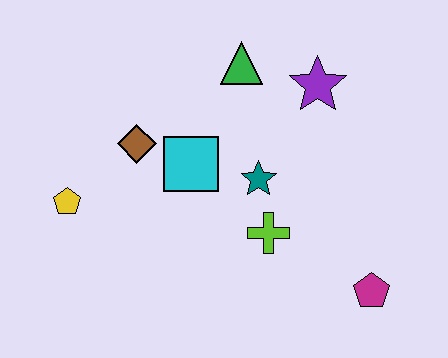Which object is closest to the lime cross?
The teal star is closest to the lime cross.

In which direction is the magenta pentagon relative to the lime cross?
The magenta pentagon is to the right of the lime cross.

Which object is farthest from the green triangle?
The magenta pentagon is farthest from the green triangle.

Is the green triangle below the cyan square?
No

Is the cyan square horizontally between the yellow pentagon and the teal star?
Yes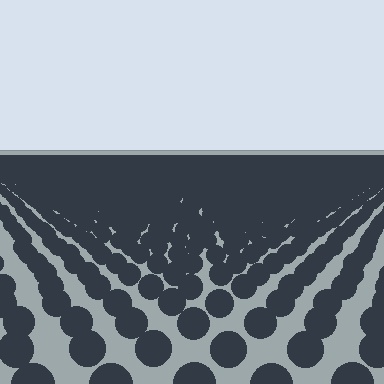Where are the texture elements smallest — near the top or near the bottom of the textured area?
Near the top.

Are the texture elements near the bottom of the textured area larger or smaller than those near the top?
Larger. Near the bottom, elements are closer to the viewer and appear at a bigger on-screen size.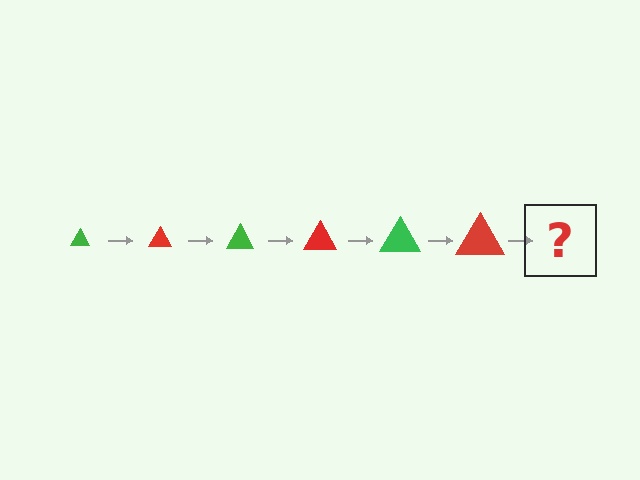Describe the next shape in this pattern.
It should be a green triangle, larger than the previous one.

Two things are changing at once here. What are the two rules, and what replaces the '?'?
The two rules are that the triangle grows larger each step and the color cycles through green and red. The '?' should be a green triangle, larger than the previous one.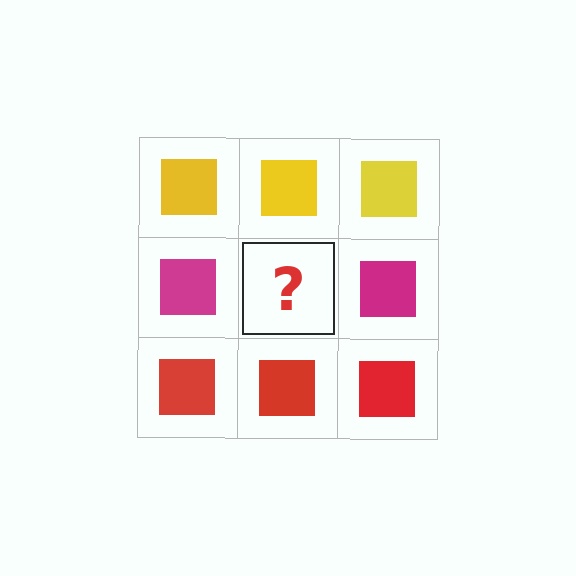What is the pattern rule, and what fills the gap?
The rule is that each row has a consistent color. The gap should be filled with a magenta square.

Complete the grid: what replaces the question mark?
The question mark should be replaced with a magenta square.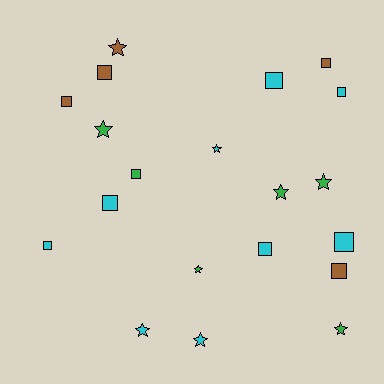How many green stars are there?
There are 5 green stars.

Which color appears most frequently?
Cyan, with 9 objects.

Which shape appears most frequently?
Square, with 11 objects.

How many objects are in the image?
There are 20 objects.